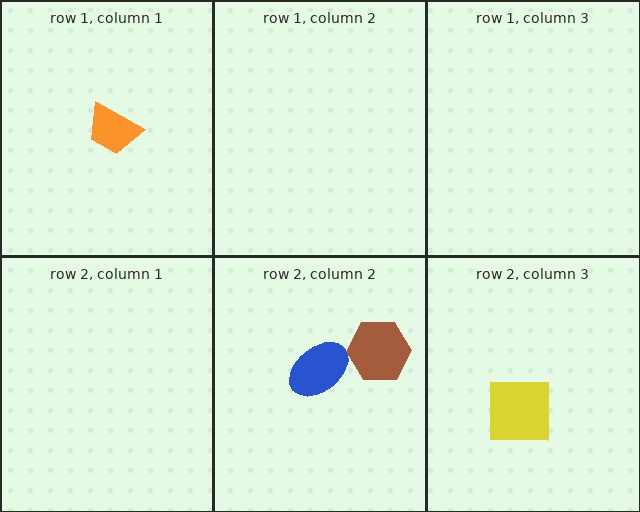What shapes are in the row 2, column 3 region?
The yellow square.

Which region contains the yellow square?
The row 2, column 3 region.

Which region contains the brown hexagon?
The row 2, column 2 region.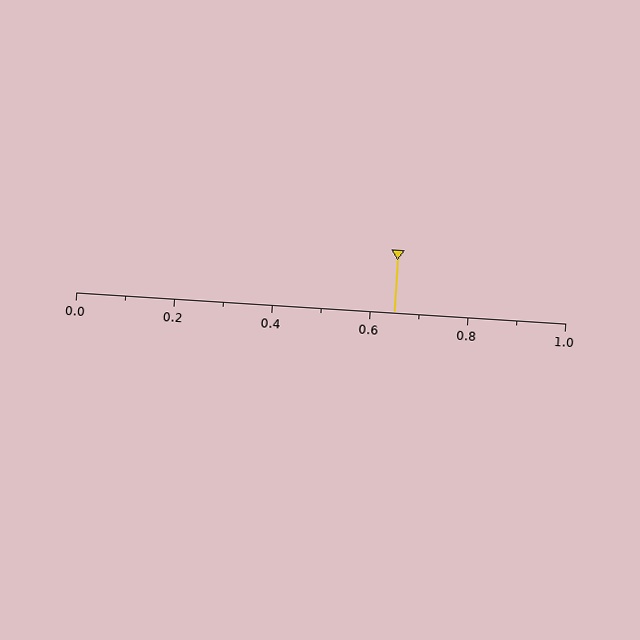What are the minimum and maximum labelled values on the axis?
The axis runs from 0.0 to 1.0.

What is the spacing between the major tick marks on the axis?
The major ticks are spaced 0.2 apart.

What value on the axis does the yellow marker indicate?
The marker indicates approximately 0.65.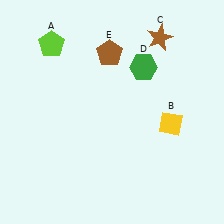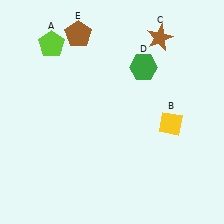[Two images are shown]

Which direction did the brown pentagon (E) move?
The brown pentagon (E) moved left.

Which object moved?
The brown pentagon (E) moved left.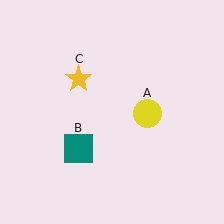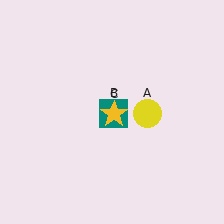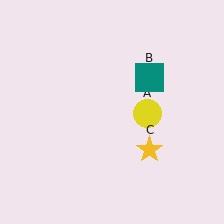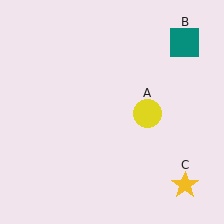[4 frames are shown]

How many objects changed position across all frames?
2 objects changed position: teal square (object B), yellow star (object C).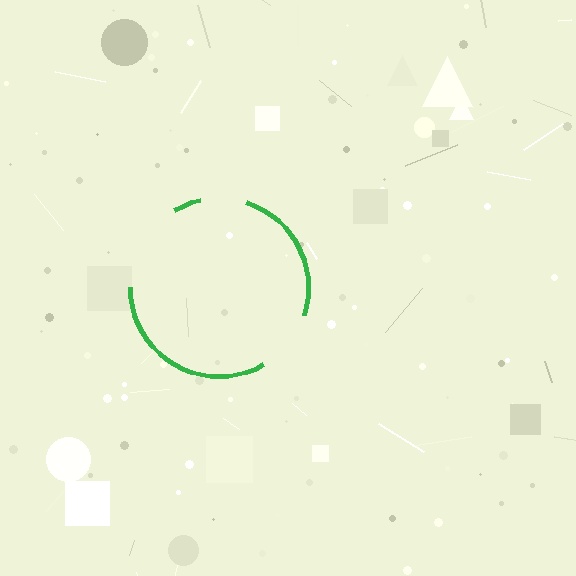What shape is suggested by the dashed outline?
The dashed outline suggests a circle.